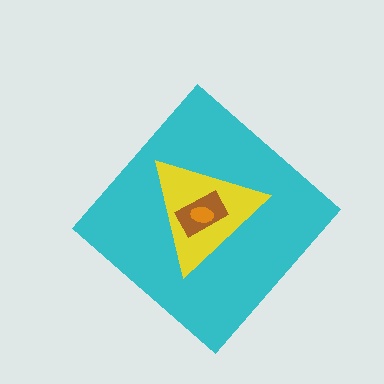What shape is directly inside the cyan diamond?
The yellow triangle.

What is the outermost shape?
The cyan diamond.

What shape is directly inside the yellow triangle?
The brown rectangle.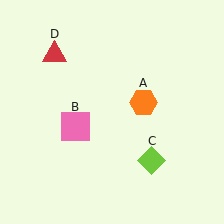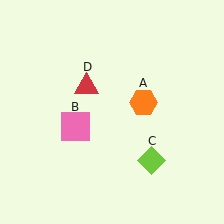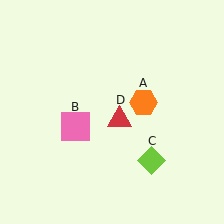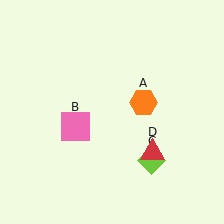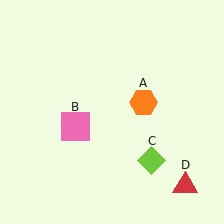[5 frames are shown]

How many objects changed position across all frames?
1 object changed position: red triangle (object D).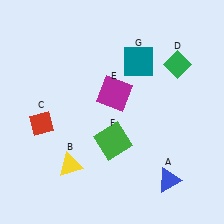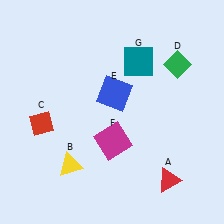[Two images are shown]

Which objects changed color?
A changed from blue to red. E changed from magenta to blue. F changed from green to magenta.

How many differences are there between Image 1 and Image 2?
There are 3 differences between the two images.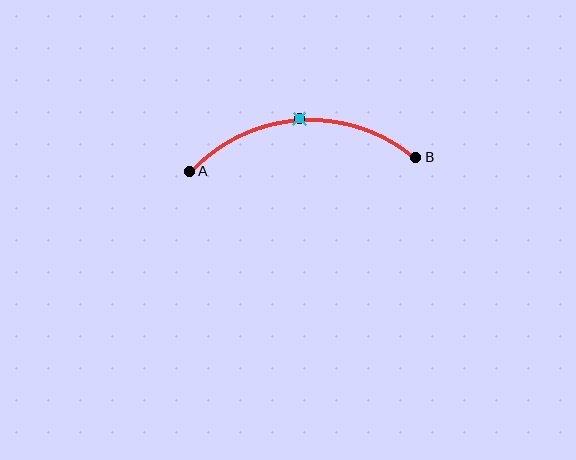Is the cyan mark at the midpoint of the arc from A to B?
Yes. The cyan mark lies on the arc at equal arc-length from both A and B — it is the arc midpoint.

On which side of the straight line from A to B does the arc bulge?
The arc bulges above the straight line connecting A and B.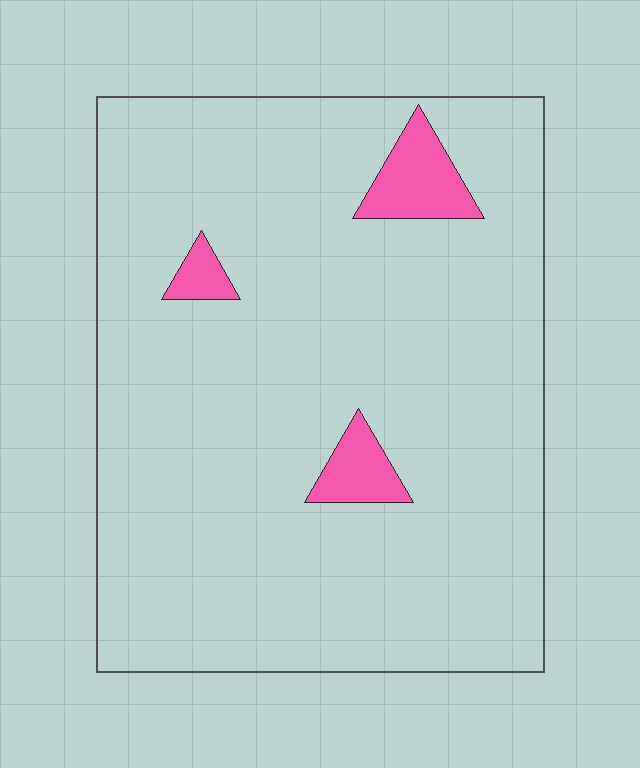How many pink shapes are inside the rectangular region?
3.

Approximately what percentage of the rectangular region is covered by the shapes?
Approximately 5%.